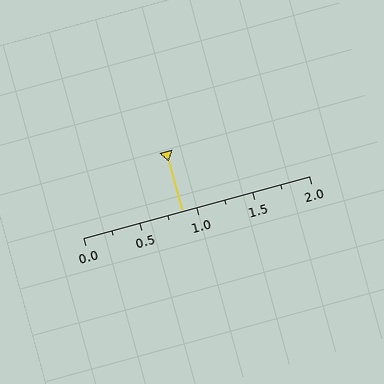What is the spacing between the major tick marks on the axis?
The major ticks are spaced 0.5 apart.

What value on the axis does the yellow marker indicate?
The marker indicates approximately 0.88.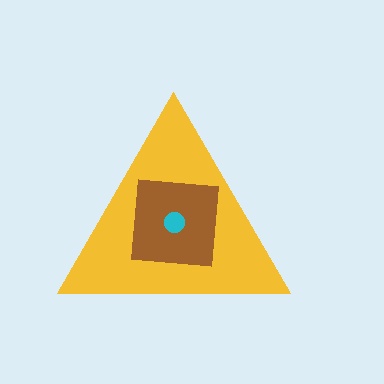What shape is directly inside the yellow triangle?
The brown square.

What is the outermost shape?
The yellow triangle.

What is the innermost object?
The cyan circle.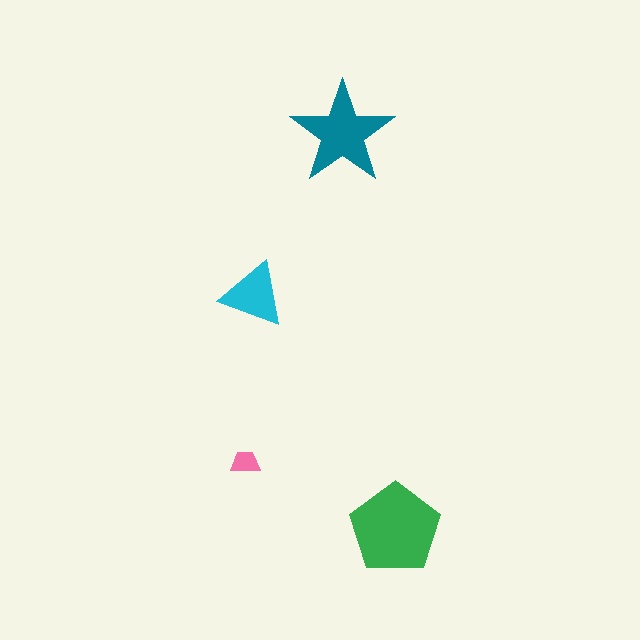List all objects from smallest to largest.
The pink trapezoid, the cyan triangle, the teal star, the green pentagon.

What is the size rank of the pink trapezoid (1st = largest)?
4th.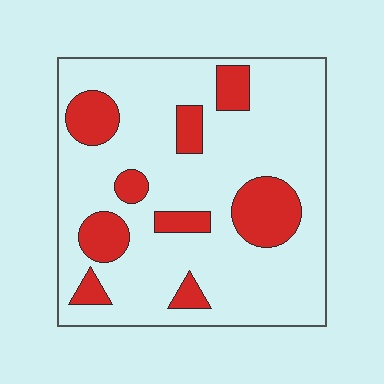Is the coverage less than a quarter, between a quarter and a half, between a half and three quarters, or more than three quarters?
Less than a quarter.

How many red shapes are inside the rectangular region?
9.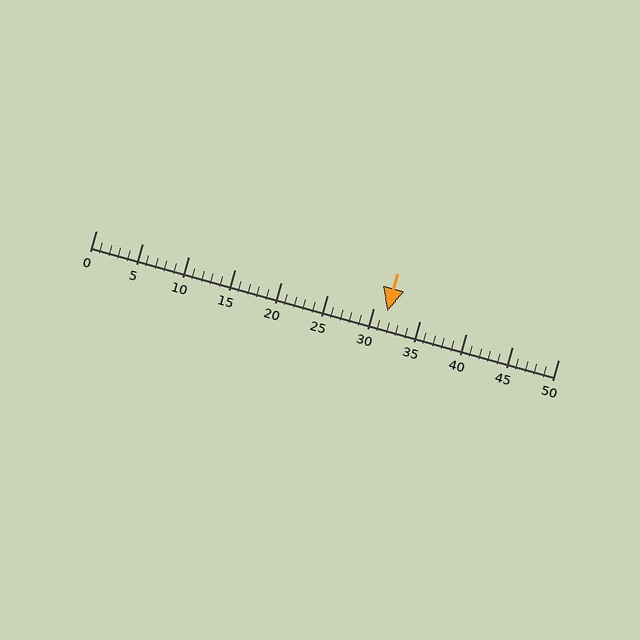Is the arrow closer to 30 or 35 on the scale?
The arrow is closer to 30.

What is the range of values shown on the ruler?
The ruler shows values from 0 to 50.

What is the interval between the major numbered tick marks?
The major tick marks are spaced 5 units apart.